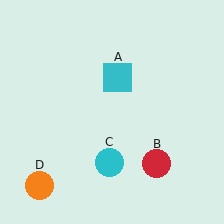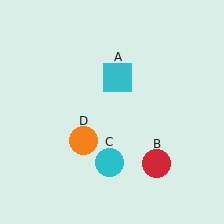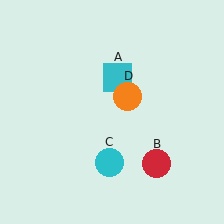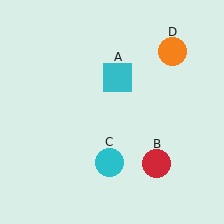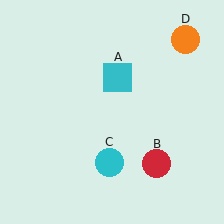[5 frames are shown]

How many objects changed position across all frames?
1 object changed position: orange circle (object D).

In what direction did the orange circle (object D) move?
The orange circle (object D) moved up and to the right.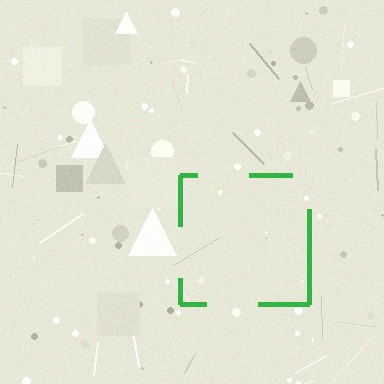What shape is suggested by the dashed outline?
The dashed outline suggests a square.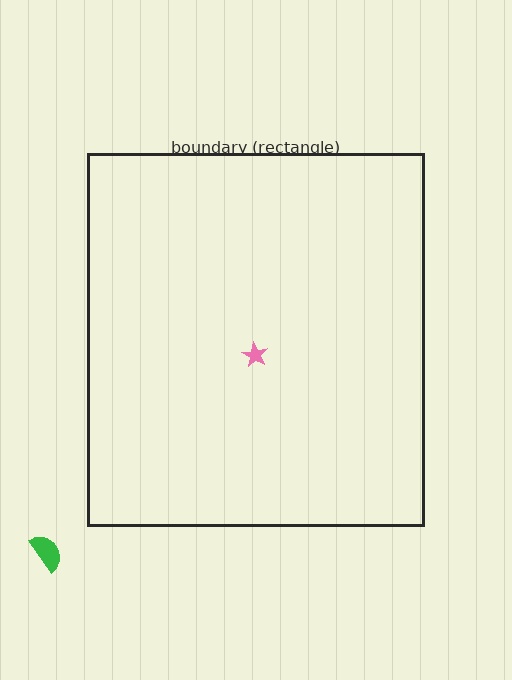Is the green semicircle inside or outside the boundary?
Outside.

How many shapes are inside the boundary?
1 inside, 1 outside.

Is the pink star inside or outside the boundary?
Inside.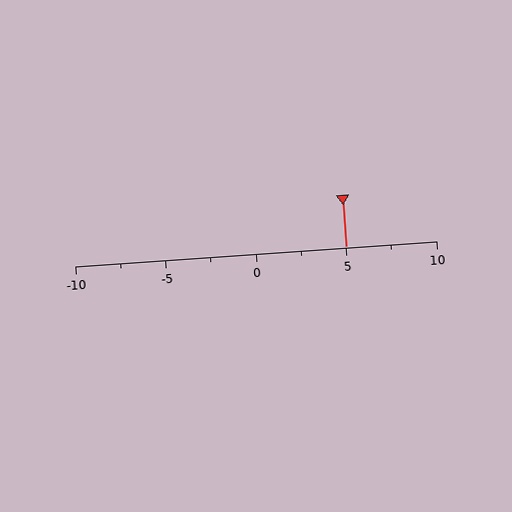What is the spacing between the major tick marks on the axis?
The major ticks are spaced 5 apart.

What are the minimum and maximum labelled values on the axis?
The axis runs from -10 to 10.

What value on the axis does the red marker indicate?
The marker indicates approximately 5.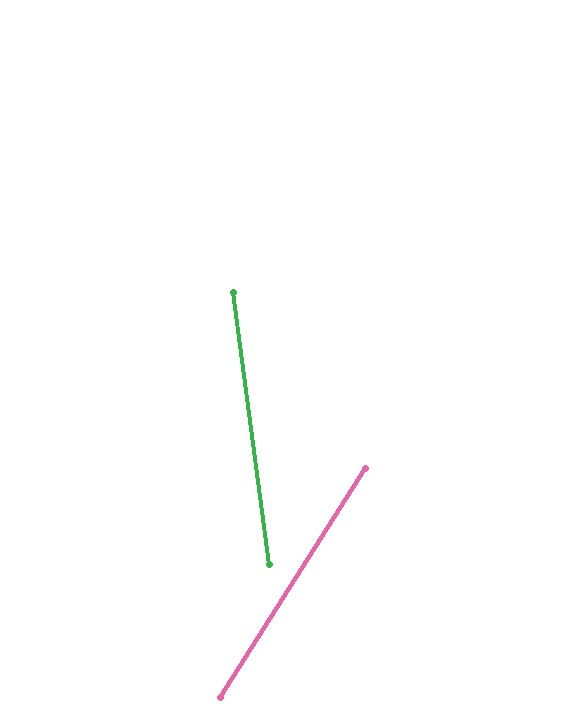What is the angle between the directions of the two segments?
Approximately 40 degrees.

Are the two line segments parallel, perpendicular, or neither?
Neither parallel nor perpendicular — they differ by about 40°.